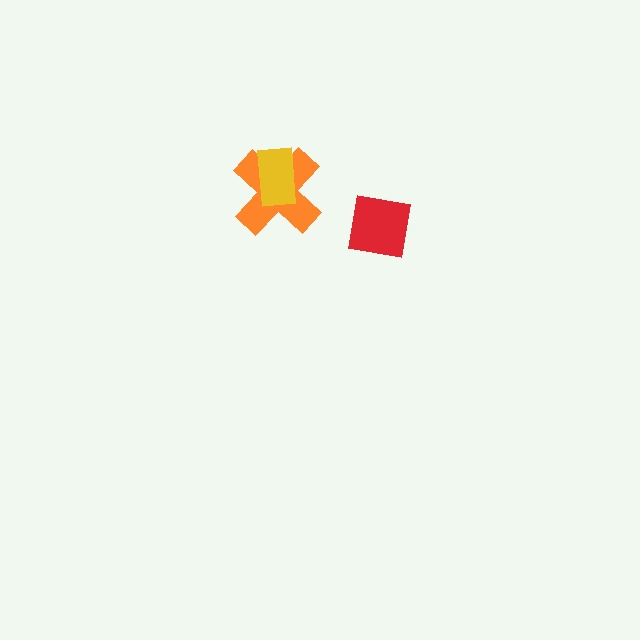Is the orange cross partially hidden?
Yes, it is partially covered by another shape.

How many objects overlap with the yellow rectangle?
1 object overlaps with the yellow rectangle.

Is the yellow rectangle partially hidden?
No, no other shape covers it.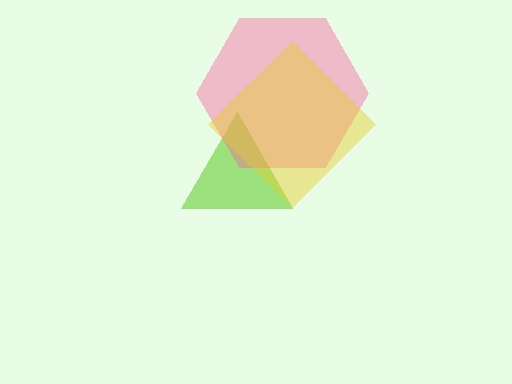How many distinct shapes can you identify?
There are 3 distinct shapes: a lime triangle, a pink hexagon, a yellow diamond.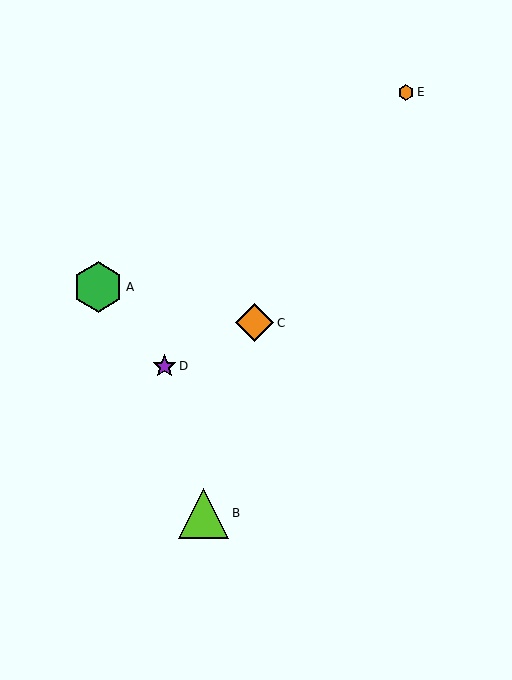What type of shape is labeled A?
Shape A is a green hexagon.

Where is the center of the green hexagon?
The center of the green hexagon is at (98, 287).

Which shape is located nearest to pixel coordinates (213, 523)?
The lime triangle (labeled B) at (204, 513) is nearest to that location.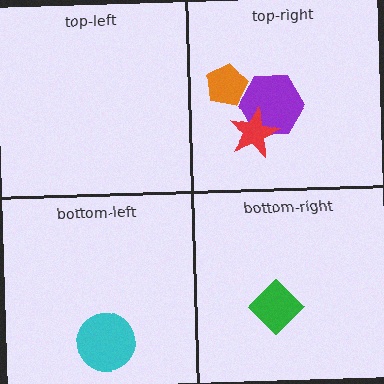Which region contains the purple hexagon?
The top-right region.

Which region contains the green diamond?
The bottom-right region.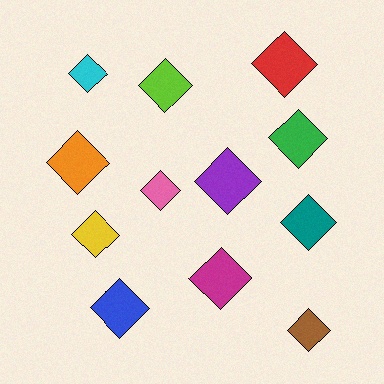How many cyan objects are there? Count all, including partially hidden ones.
There is 1 cyan object.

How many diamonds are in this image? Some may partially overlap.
There are 12 diamonds.